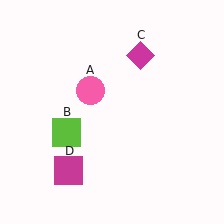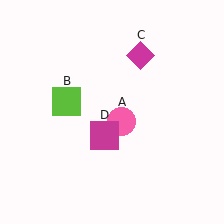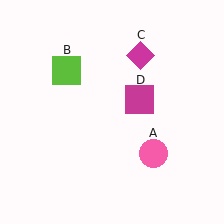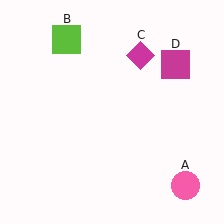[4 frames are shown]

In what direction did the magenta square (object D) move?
The magenta square (object D) moved up and to the right.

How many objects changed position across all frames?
3 objects changed position: pink circle (object A), lime square (object B), magenta square (object D).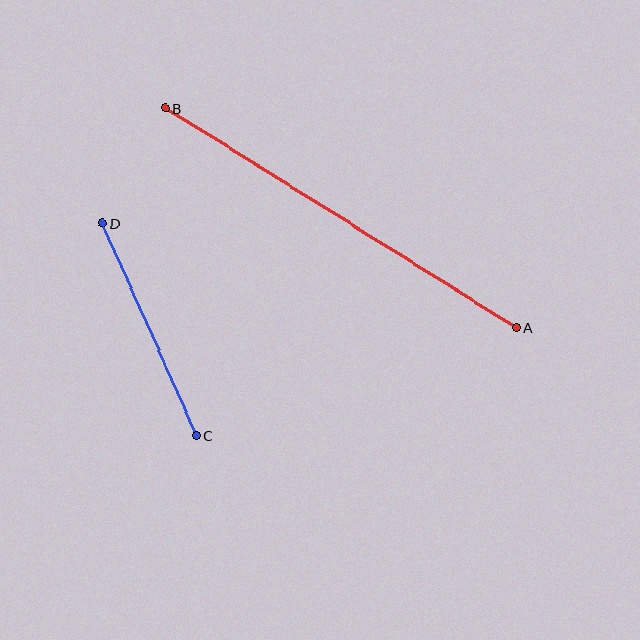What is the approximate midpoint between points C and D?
The midpoint is at approximately (149, 330) pixels.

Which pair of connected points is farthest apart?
Points A and B are farthest apart.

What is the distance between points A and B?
The distance is approximately 414 pixels.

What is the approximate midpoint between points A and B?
The midpoint is at approximately (341, 218) pixels.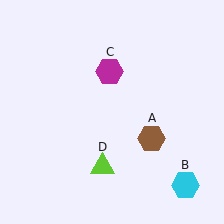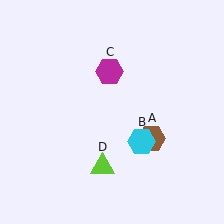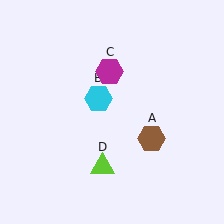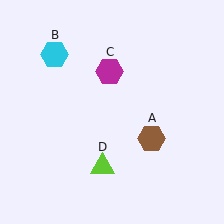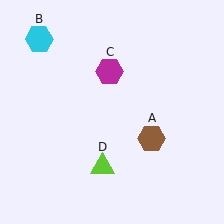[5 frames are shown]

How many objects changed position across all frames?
1 object changed position: cyan hexagon (object B).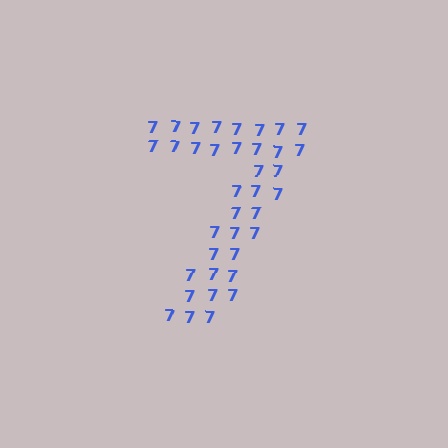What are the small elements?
The small elements are digit 7's.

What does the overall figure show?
The overall figure shows the digit 7.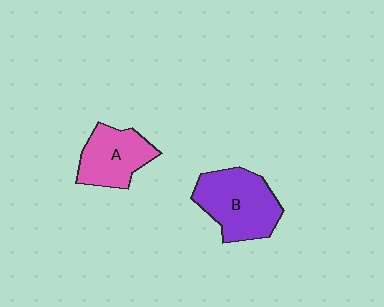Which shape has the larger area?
Shape B (purple).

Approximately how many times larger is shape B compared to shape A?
Approximately 1.3 times.